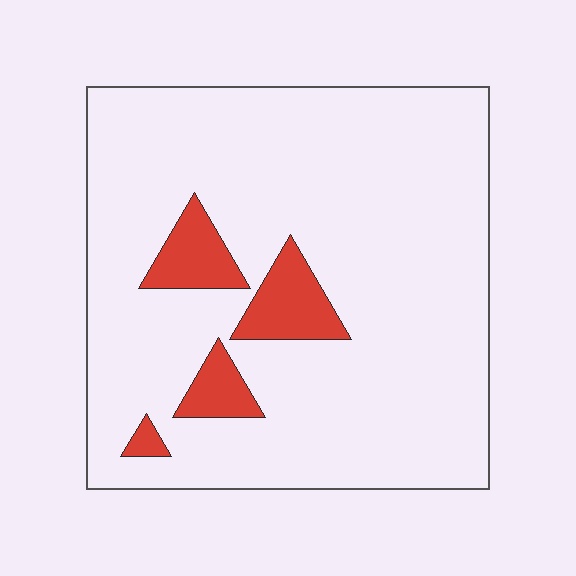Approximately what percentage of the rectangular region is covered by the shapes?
Approximately 10%.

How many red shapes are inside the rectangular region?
4.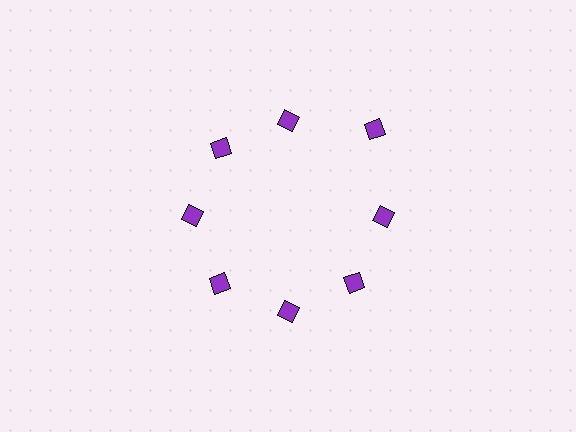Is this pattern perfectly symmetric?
No. The 8 purple diamonds are arranged in a ring, but one element near the 2 o'clock position is pushed outward from the center, breaking the 8-fold rotational symmetry.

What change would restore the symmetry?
The symmetry would be restored by moving it inward, back onto the ring so that all 8 diamonds sit at equal angles and equal distance from the center.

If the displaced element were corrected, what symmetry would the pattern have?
It would have 8-fold rotational symmetry — the pattern would map onto itself every 45 degrees.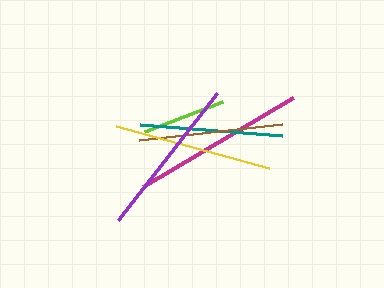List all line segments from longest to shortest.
From longest to shortest: magenta, purple, yellow, brown, teal, lime.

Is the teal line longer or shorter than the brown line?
The brown line is longer than the teal line.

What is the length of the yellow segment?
The yellow segment is approximately 159 pixels long.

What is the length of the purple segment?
The purple segment is approximately 161 pixels long.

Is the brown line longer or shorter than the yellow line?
The yellow line is longer than the brown line.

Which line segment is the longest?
The magenta line is the longest at approximately 174 pixels.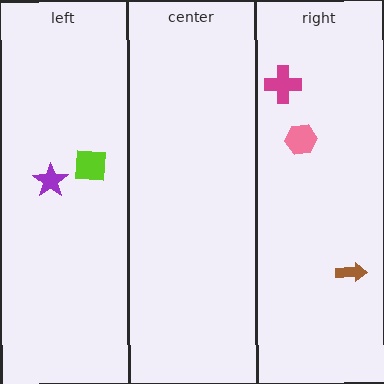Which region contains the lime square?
The left region.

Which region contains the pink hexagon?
The right region.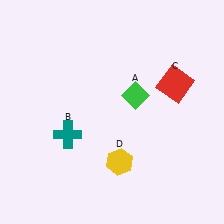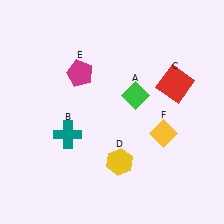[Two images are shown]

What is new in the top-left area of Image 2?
A magenta pentagon (E) was added in the top-left area of Image 2.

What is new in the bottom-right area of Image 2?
A yellow diamond (F) was added in the bottom-right area of Image 2.